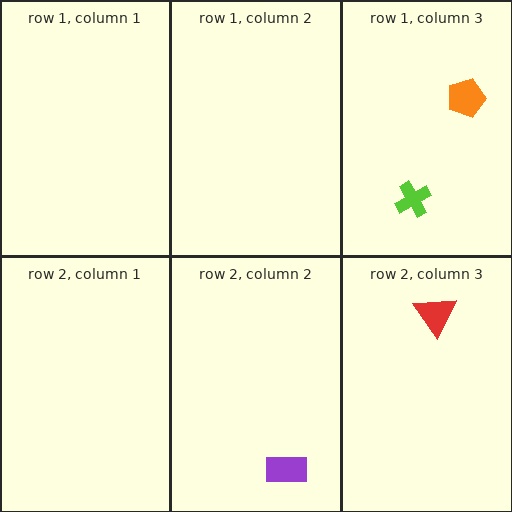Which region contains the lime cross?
The row 1, column 3 region.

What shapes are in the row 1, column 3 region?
The orange pentagon, the lime cross.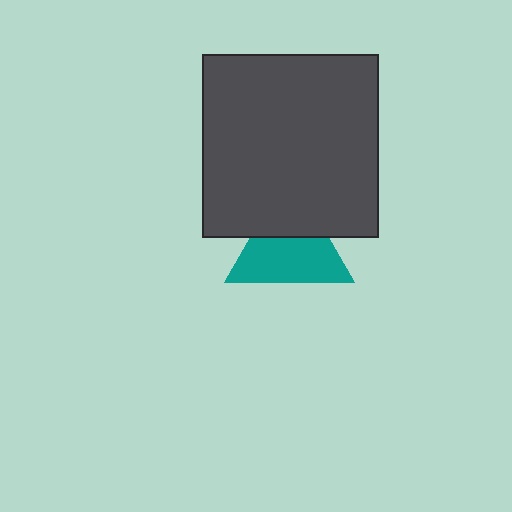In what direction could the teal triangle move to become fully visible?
The teal triangle could move down. That would shift it out from behind the dark gray rectangle entirely.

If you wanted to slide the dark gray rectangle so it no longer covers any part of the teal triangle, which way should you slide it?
Slide it up — that is the most direct way to separate the two shapes.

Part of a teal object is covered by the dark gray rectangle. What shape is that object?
It is a triangle.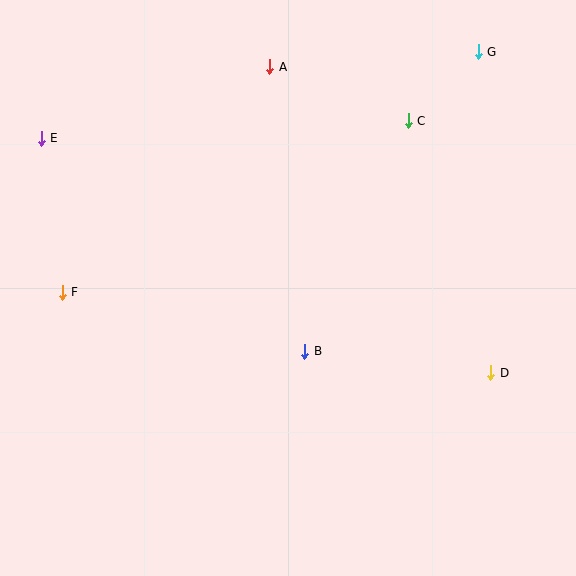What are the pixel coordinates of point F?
Point F is at (62, 292).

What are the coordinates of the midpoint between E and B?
The midpoint between E and B is at (173, 245).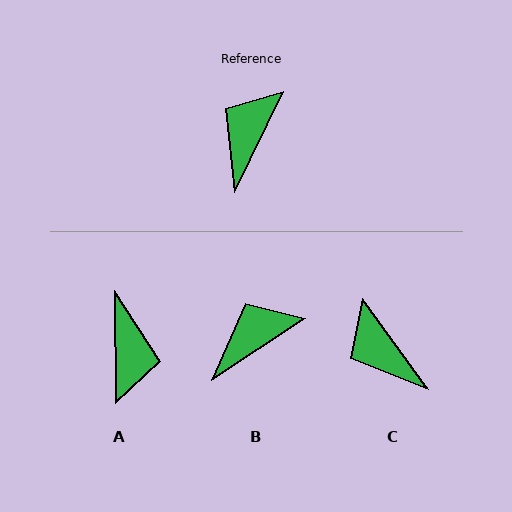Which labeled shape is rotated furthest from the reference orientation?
A, about 153 degrees away.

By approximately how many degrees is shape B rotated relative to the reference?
Approximately 30 degrees clockwise.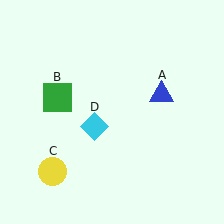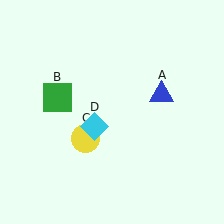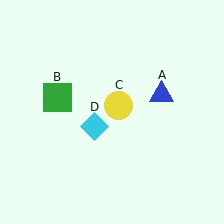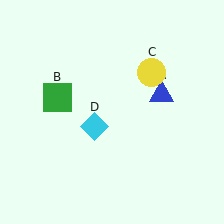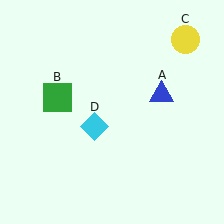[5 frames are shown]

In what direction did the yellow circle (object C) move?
The yellow circle (object C) moved up and to the right.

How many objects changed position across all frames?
1 object changed position: yellow circle (object C).